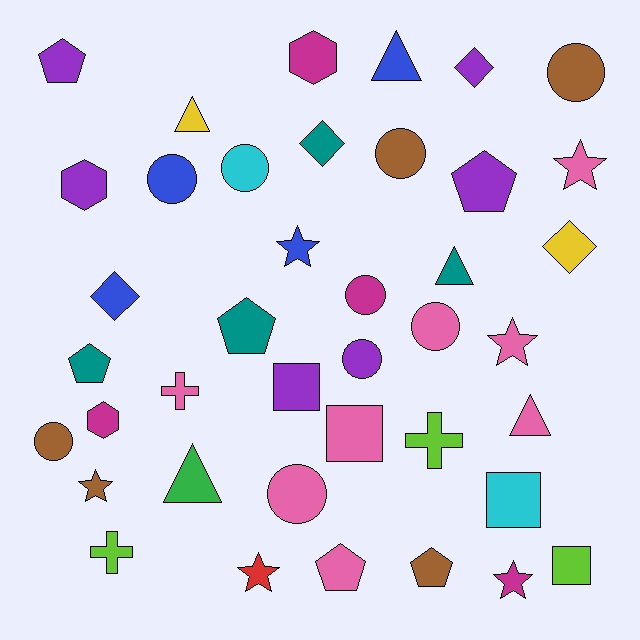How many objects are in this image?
There are 40 objects.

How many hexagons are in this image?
There are 3 hexagons.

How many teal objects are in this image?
There are 4 teal objects.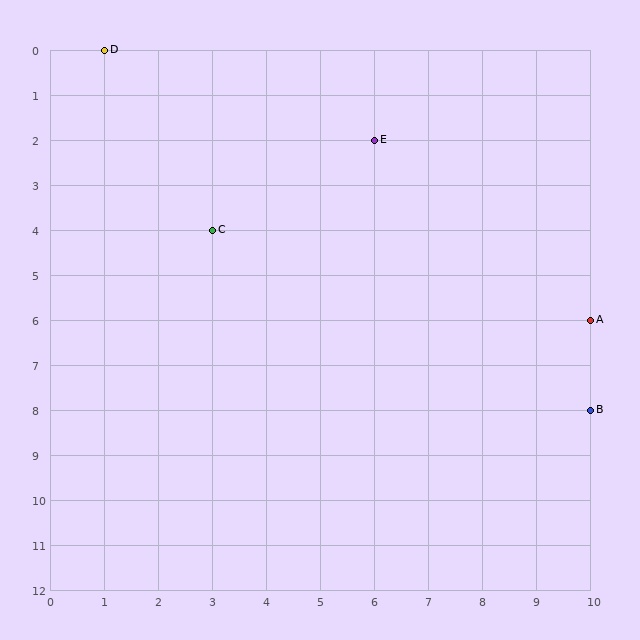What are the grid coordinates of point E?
Point E is at grid coordinates (6, 2).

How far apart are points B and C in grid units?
Points B and C are 7 columns and 4 rows apart (about 8.1 grid units diagonally).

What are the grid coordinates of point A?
Point A is at grid coordinates (10, 6).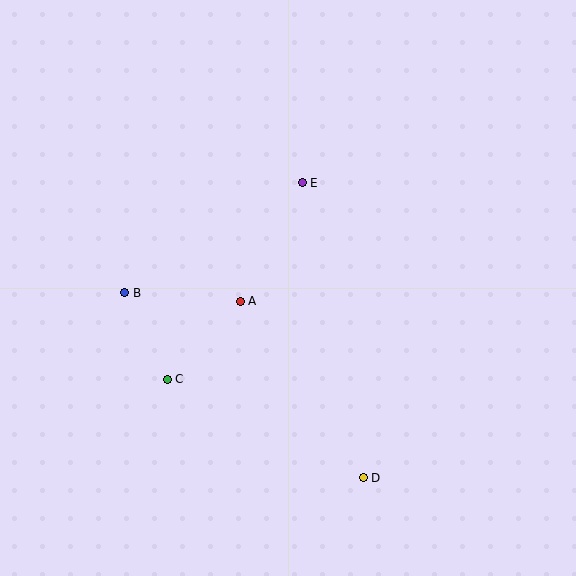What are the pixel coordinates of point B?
Point B is at (125, 293).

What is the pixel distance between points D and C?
The distance between D and C is 219 pixels.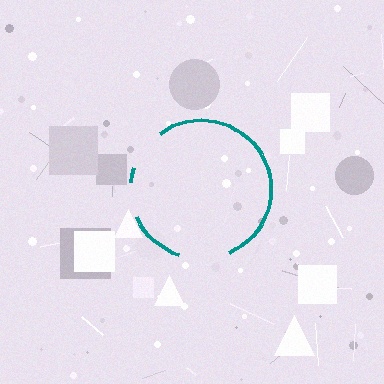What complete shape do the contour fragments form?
The contour fragments form a circle.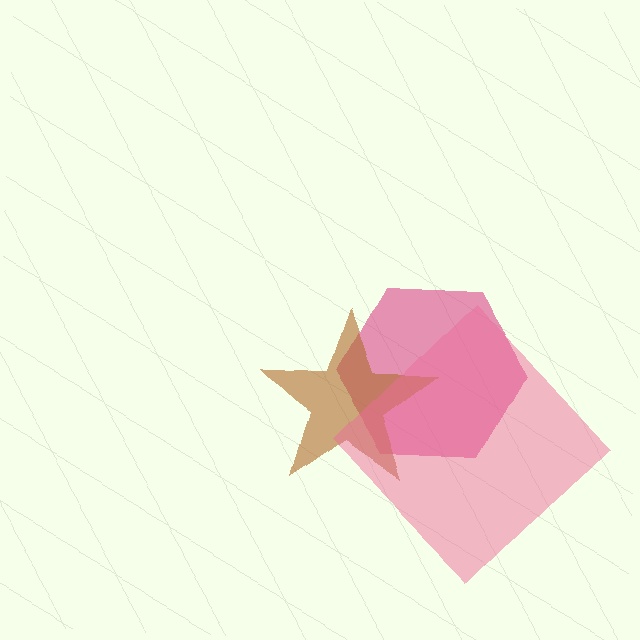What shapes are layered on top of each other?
The layered shapes are: a magenta hexagon, a brown star, a pink diamond.